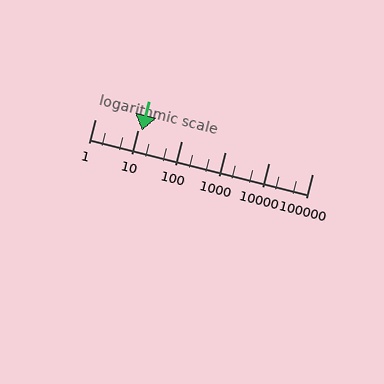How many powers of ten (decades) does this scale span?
The scale spans 5 decades, from 1 to 100000.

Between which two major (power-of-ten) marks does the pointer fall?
The pointer is between 10 and 100.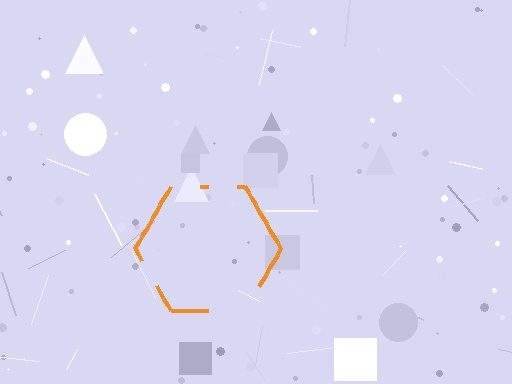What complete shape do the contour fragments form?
The contour fragments form a hexagon.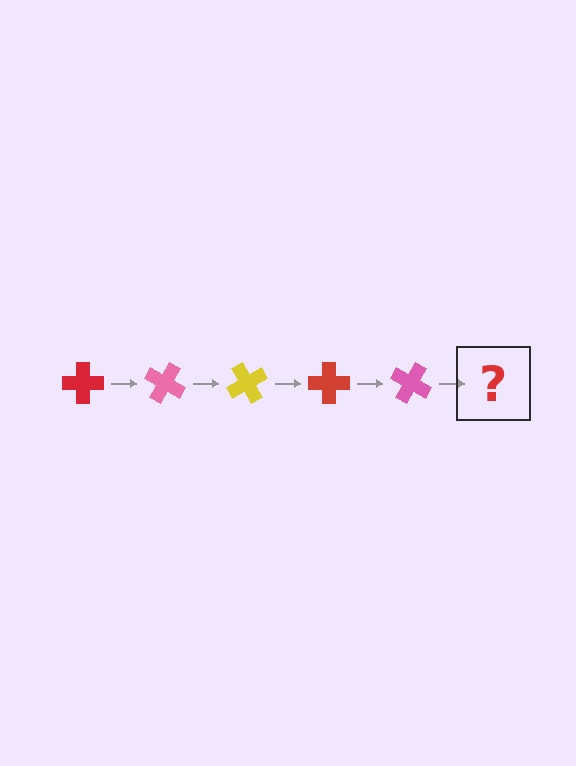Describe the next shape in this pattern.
It should be a yellow cross, rotated 150 degrees from the start.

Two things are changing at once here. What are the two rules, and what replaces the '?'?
The two rules are that it rotates 30 degrees each step and the color cycles through red, pink, and yellow. The '?' should be a yellow cross, rotated 150 degrees from the start.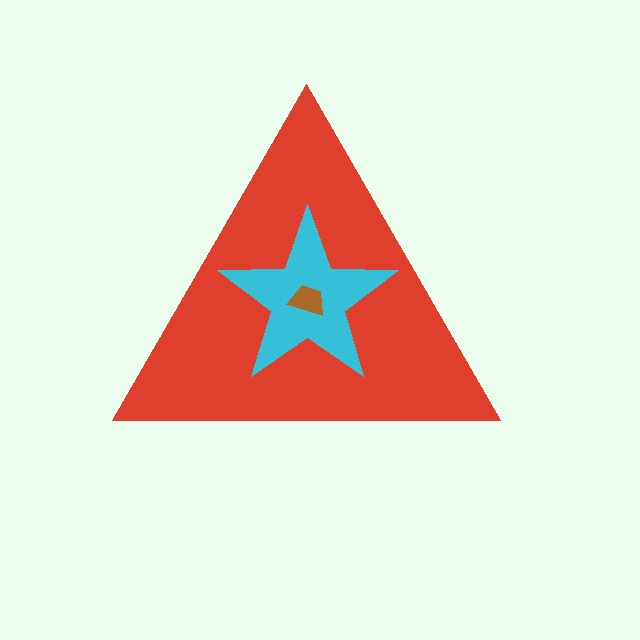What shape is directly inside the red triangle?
The cyan star.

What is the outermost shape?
The red triangle.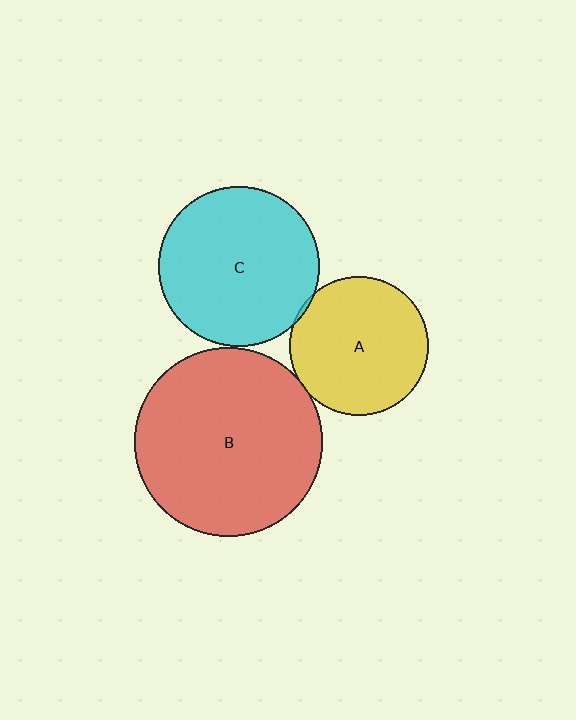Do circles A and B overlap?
Yes.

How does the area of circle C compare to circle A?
Approximately 1.3 times.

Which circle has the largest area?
Circle B (red).